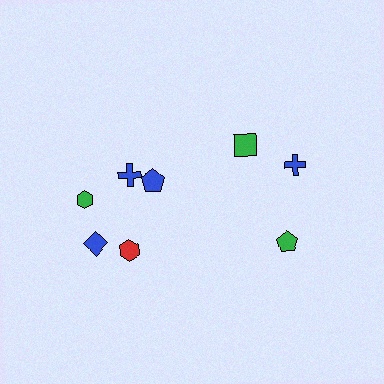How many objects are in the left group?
There are 5 objects.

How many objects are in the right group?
There are 3 objects.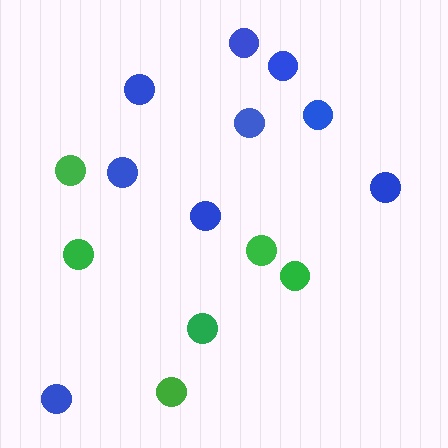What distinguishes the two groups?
There are 2 groups: one group of green circles (6) and one group of blue circles (9).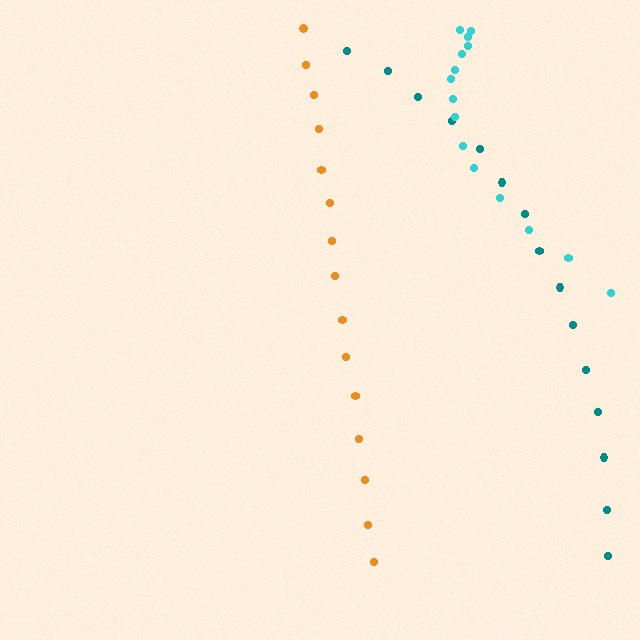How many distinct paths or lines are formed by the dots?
There are 3 distinct paths.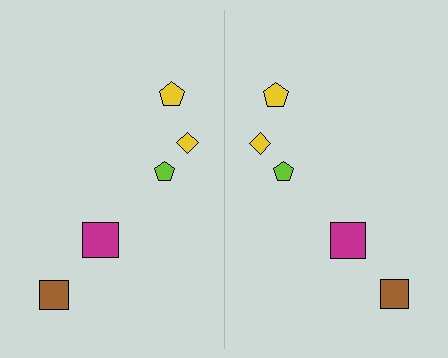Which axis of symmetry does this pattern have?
The pattern has a vertical axis of symmetry running through the center of the image.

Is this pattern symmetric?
Yes, this pattern has bilateral (reflection) symmetry.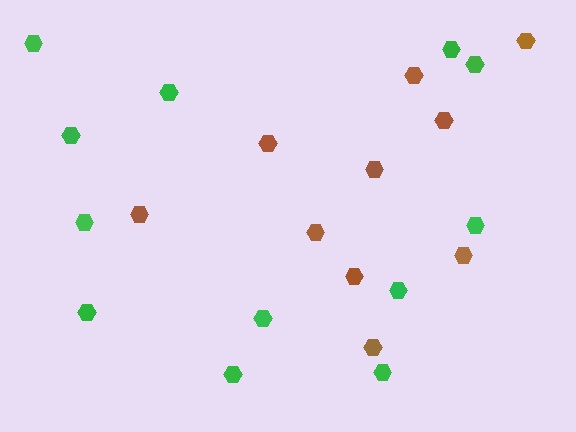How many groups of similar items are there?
There are 2 groups: one group of green hexagons (12) and one group of brown hexagons (10).